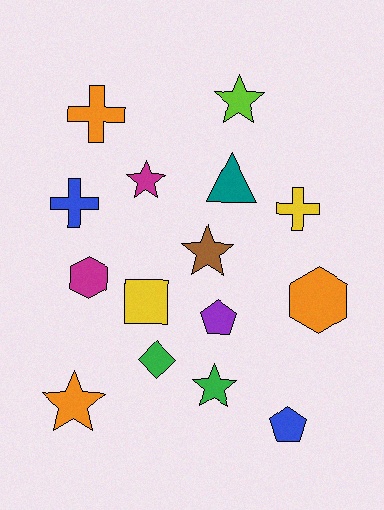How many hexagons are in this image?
There are 2 hexagons.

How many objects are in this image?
There are 15 objects.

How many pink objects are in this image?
There are no pink objects.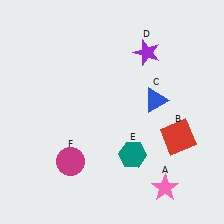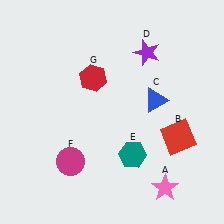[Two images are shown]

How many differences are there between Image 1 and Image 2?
There is 1 difference between the two images.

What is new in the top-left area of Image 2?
A red hexagon (G) was added in the top-left area of Image 2.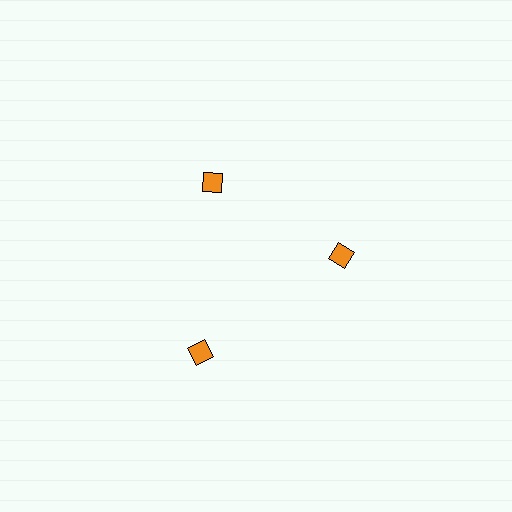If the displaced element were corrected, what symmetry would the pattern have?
It would have 3-fold rotational symmetry — the pattern would map onto itself every 120 degrees.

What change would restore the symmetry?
The symmetry would be restored by moving it inward, back onto the ring so that all 3 diamonds sit at equal angles and equal distance from the center.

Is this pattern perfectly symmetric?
No. The 3 orange diamonds are arranged in a ring, but one element near the 7 o'clock position is pushed outward from the center, breaking the 3-fold rotational symmetry.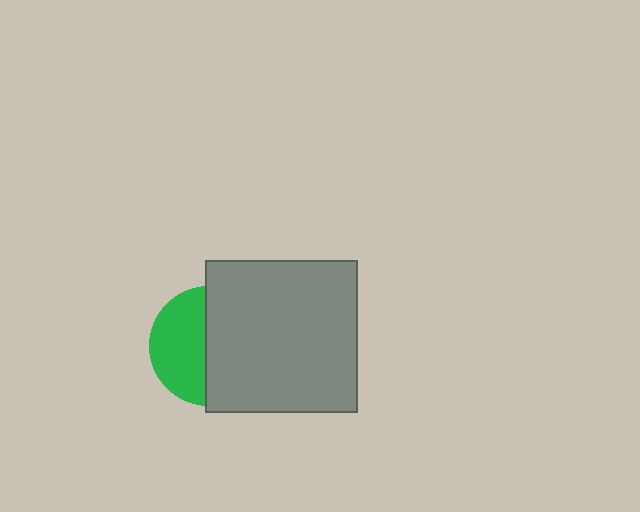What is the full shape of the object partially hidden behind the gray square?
The partially hidden object is a green circle.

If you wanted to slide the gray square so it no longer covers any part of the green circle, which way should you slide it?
Slide it right — that is the most direct way to separate the two shapes.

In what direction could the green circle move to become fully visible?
The green circle could move left. That would shift it out from behind the gray square entirely.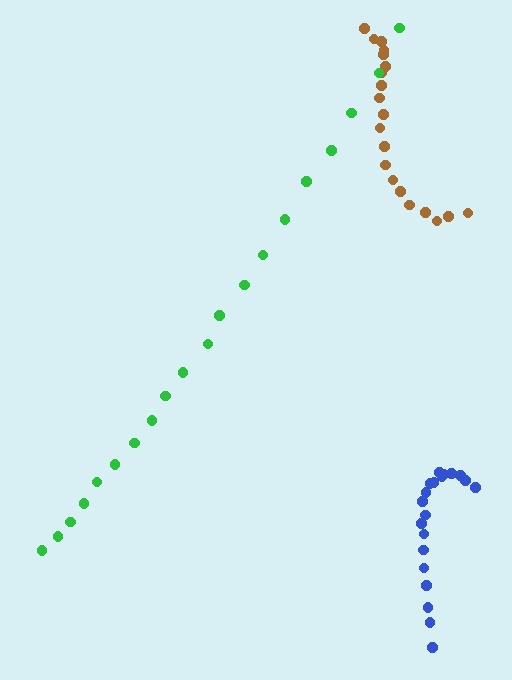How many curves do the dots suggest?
There are 3 distinct paths.